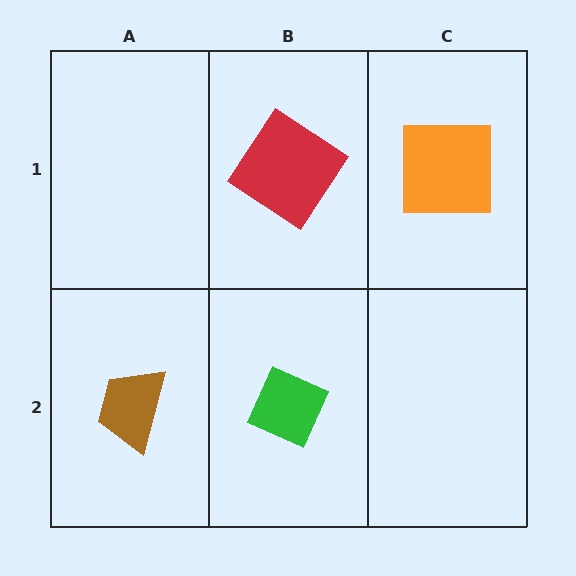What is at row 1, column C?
An orange square.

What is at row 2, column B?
A green diamond.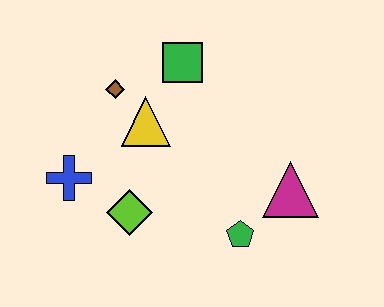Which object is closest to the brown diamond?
The yellow triangle is closest to the brown diamond.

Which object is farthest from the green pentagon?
The brown diamond is farthest from the green pentagon.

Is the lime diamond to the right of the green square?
No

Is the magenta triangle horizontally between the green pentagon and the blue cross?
No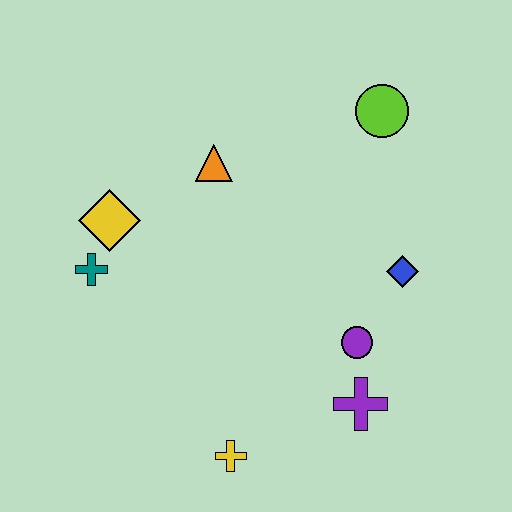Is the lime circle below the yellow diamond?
No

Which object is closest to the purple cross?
The purple circle is closest to the purple cross.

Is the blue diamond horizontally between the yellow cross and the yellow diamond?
No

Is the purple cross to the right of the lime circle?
No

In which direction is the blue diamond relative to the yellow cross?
The blue diamond is above the yellow cross.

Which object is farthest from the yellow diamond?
The purple cross is farthest from the yellow diamond.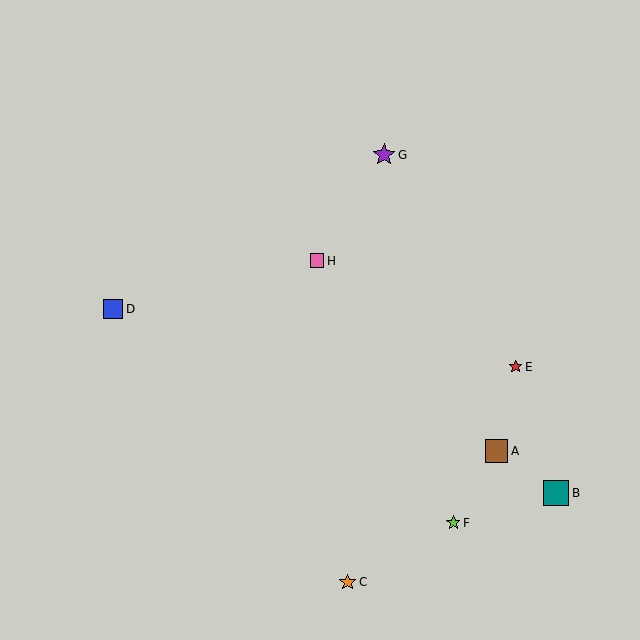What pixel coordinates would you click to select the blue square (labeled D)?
Click at (113, 309) to select the blue square D.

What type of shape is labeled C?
Shape C is an orange star.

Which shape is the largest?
The teal square (labeled B) is the largest.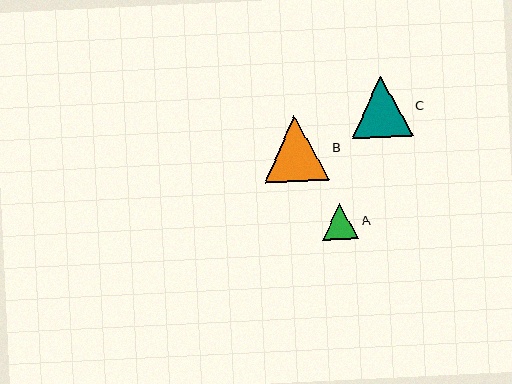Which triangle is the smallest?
Triangle A is the smallest with a size of approximately 37 pixels.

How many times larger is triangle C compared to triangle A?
Triangle C is approximately 1.7 times the size of triangle A.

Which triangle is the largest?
Triangle B is the largest with a size of approximately 66 pixels.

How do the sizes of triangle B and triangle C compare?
Triangle B and triangle C are approximately the same size.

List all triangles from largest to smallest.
From largest to smallest: B, C, A.